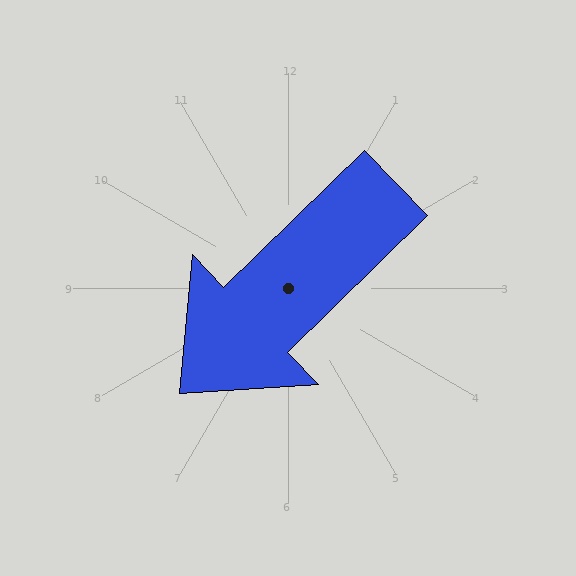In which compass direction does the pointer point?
Southwest.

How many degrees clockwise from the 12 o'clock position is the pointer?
Approximately 226 degrees.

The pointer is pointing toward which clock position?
Roughly 8 o'clock.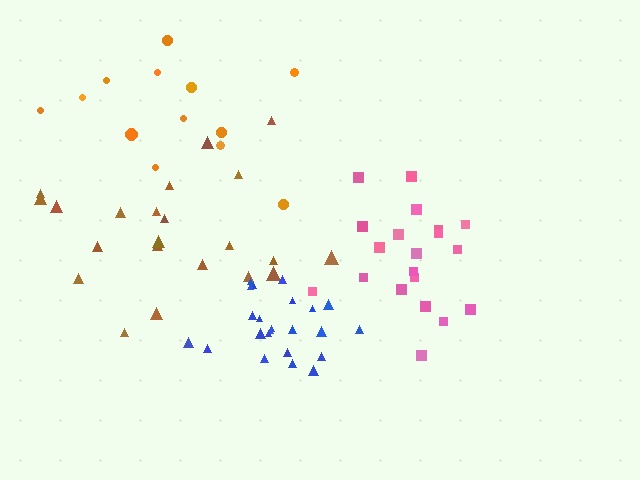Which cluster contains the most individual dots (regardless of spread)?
Blue (23).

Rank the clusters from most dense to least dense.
blue, pink, brown, orange.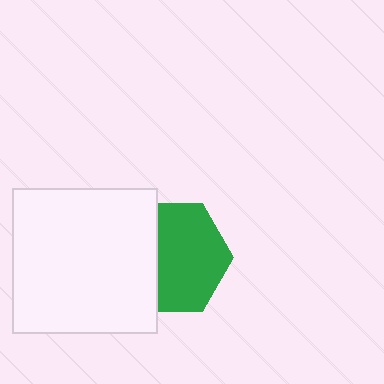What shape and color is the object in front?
The object in front is a white square.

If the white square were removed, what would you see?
You would see the complete green hexagon.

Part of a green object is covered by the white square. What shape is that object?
It is a hexagon.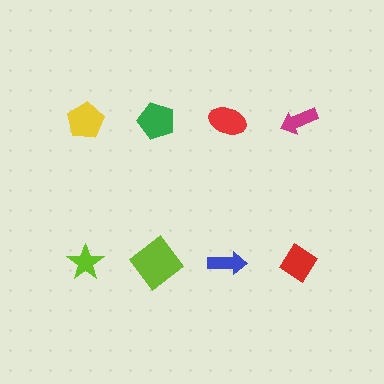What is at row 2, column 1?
A lime star.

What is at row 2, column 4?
A red diamond.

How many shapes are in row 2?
4 shapes.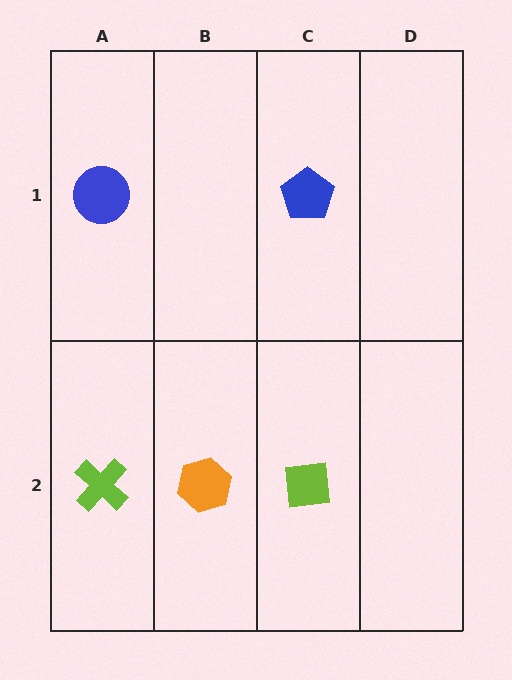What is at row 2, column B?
An orange hexagon.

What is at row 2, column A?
A lime cross.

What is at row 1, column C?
A blue pentagon.